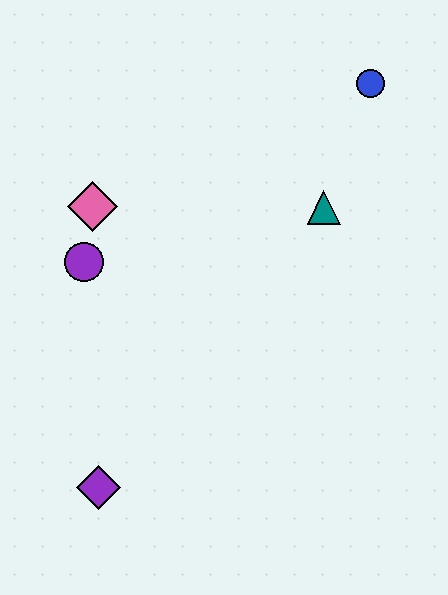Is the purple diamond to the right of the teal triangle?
No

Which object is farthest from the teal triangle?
The purple diamond is farthest from the teal triangle.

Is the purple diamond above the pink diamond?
No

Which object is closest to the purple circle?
The pink diamond is closest to the purple circle.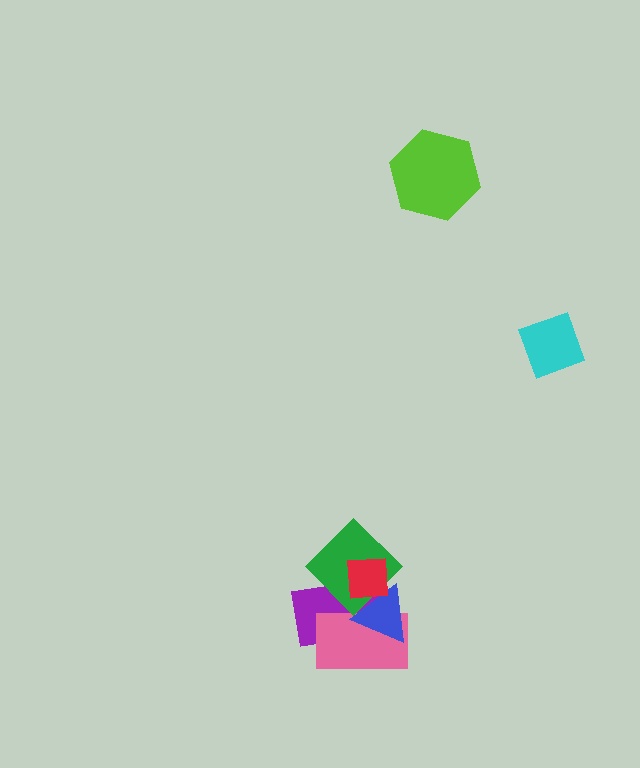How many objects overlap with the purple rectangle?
4 objects overlap with the purple rectangle.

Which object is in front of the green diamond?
The red square is in front of the green diamond.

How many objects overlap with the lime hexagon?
0 objects overlap with the lime hexagon.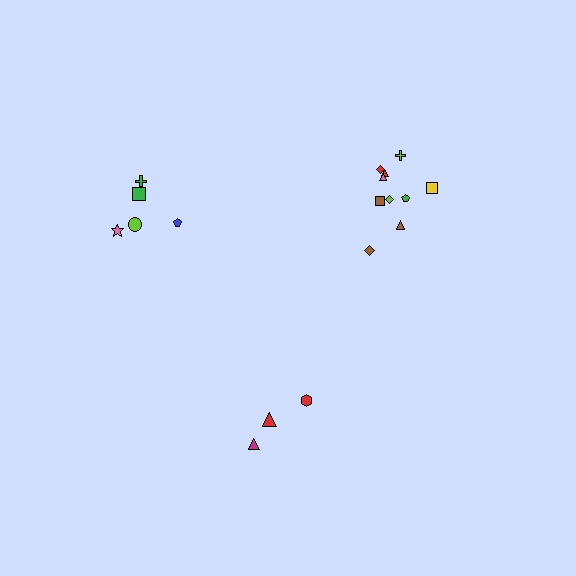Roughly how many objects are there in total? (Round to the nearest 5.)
Roughly 20 objects in total.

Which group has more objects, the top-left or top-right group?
The top-right group.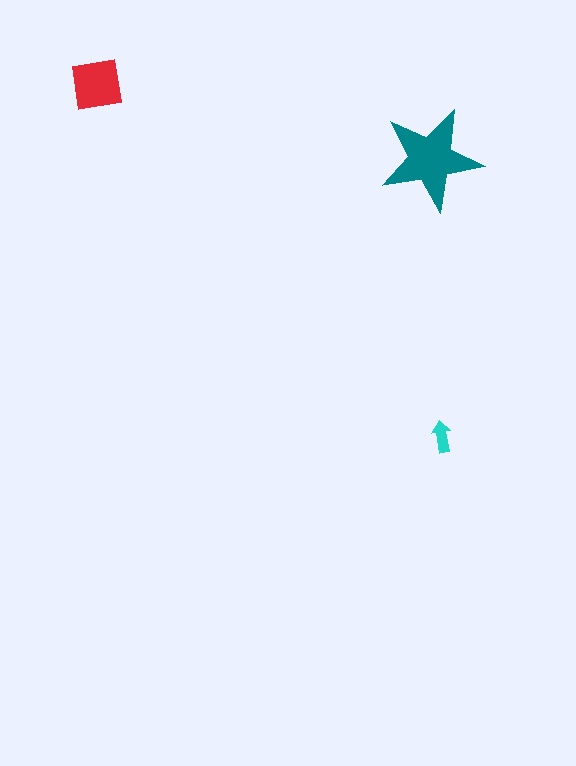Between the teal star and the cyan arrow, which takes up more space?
The teal star.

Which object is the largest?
The teal star.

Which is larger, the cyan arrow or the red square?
The red square.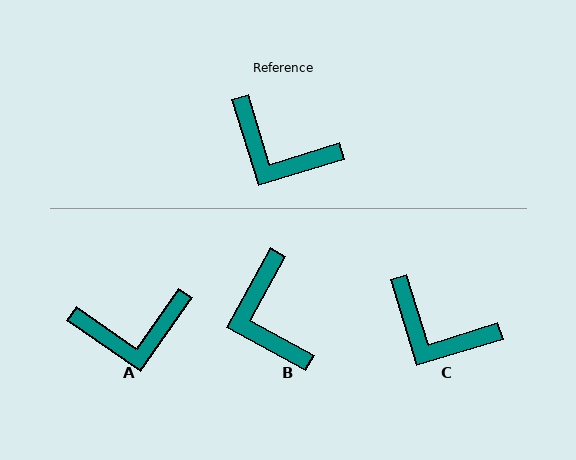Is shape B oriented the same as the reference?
No, it is off by about 46 degrees.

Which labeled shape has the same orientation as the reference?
C.